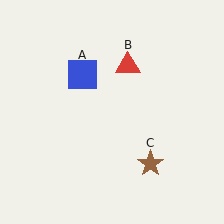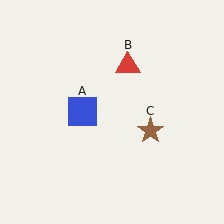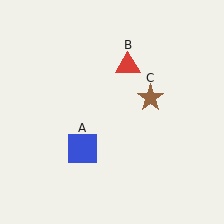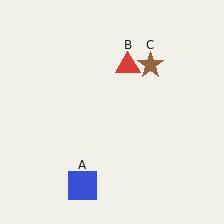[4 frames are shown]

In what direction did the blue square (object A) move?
The blue square (object A) moved down.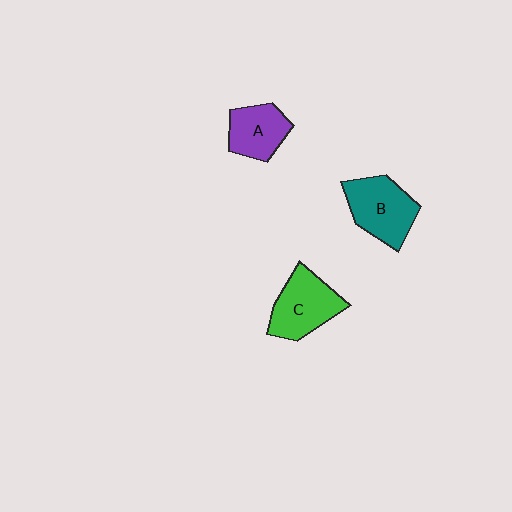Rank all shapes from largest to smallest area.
From largest to smallest: B (teal), C (green), A (purple).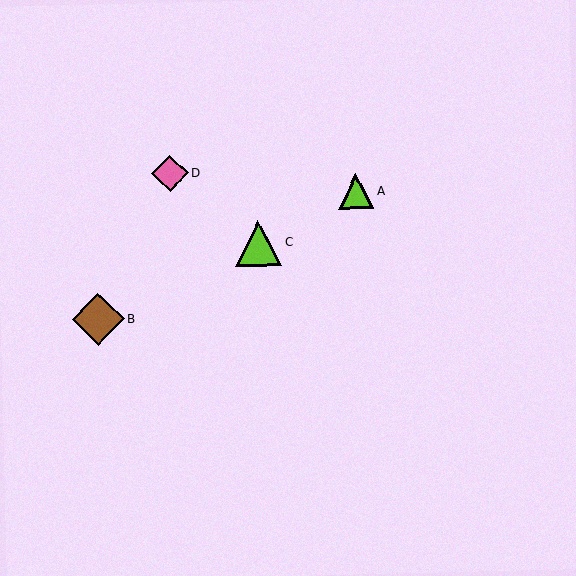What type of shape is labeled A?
Shape A is a lime triangle.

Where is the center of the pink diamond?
The center of the pink diamond is at (170, 173).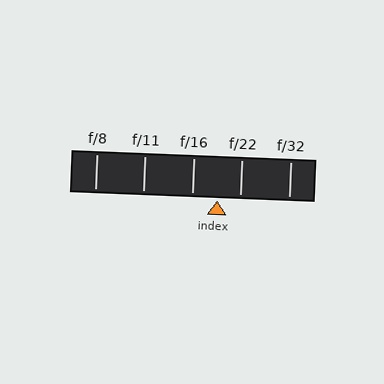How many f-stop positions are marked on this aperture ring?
There are 5 f-stop positions marked.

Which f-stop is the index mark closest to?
The index mark is closest to f/22.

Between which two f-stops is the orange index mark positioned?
The index mark is between f/16 and f/22.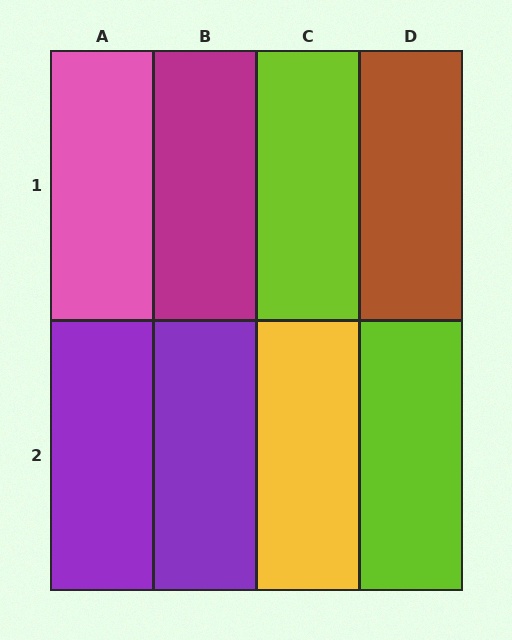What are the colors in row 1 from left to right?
Pink, magenta, lime, brown.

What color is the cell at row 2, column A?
Purple.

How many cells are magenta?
1 cell is magenta.